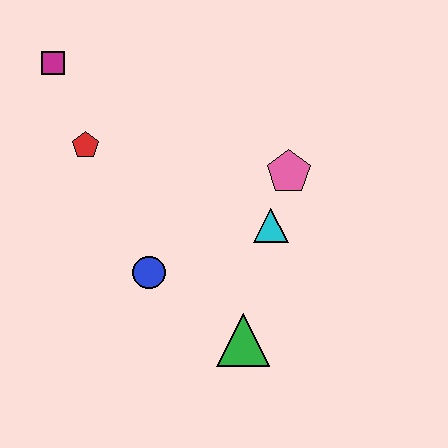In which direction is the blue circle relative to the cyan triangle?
The blue circle is to the left of the cyan triangle.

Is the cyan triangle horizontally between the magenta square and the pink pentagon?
Yes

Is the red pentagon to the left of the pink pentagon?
Yes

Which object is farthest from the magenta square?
The green triangle is farthest from the magenta square.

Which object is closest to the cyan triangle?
The pink pentagon is closest to the cyan triangle.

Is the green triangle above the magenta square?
No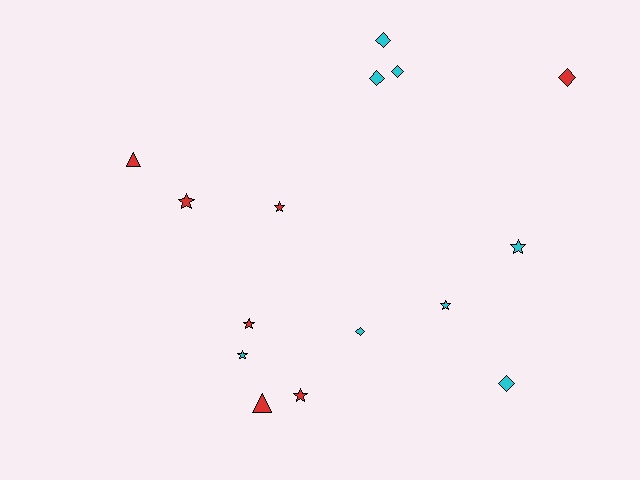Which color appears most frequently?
Cyan, with 8 objects.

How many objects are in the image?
There are 15 objects.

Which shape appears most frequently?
Star, with 7 objects.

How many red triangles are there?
There are 2 red triangles.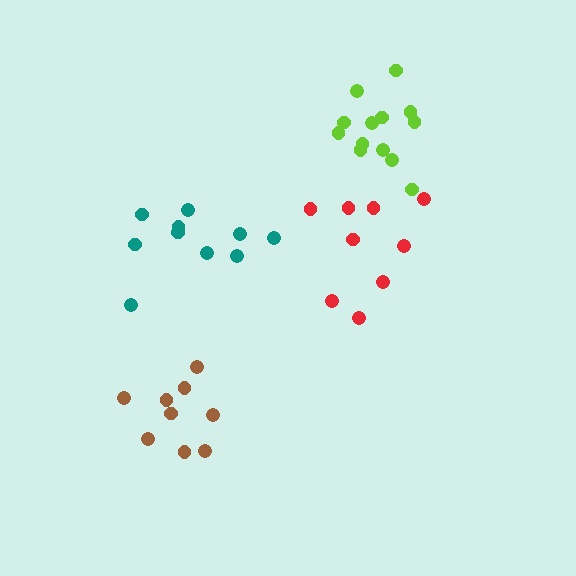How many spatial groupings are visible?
There are 4 spatial groupings.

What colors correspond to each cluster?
The clusters are colored: brown, teal, lime, red.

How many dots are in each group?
Group 1: 9 dots, Group 2: 10 dots, Group 3: 13 dots, Group 4: 9 dots (41 total).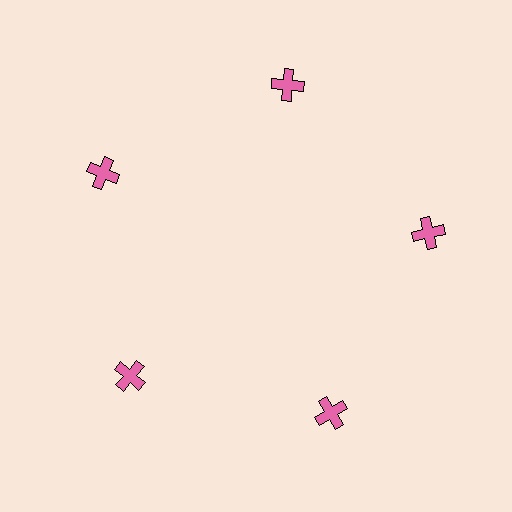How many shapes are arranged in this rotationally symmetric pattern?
There are 5 shapes, arranged in 5 groups of 1.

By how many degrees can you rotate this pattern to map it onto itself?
The pattern maps onto itself every 72 degrees of rotation.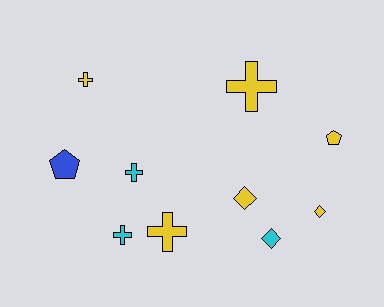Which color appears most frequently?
Yellow, with 6 objects.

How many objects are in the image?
There are 10 objects.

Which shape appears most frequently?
Cross, with 5 objects.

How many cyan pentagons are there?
There are no cyan pentagons.